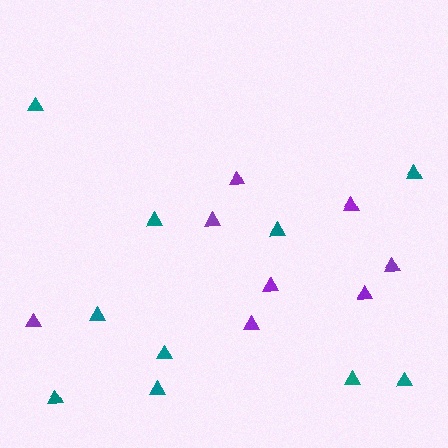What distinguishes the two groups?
There are 2 groups: one group of purple triangles (8) and one group of teal triangles (10).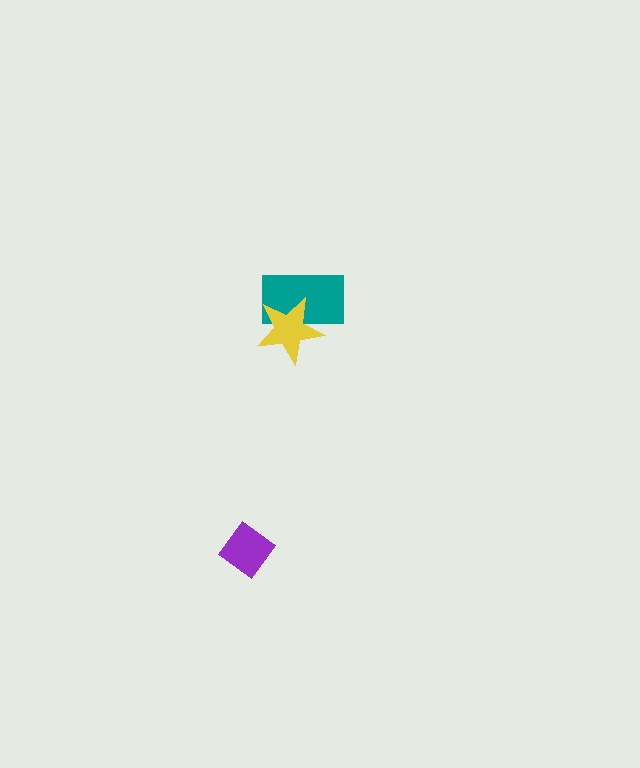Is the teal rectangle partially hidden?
Yes, it is partially covered by another shape.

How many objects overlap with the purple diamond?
0 objects overlap with the purple diamond.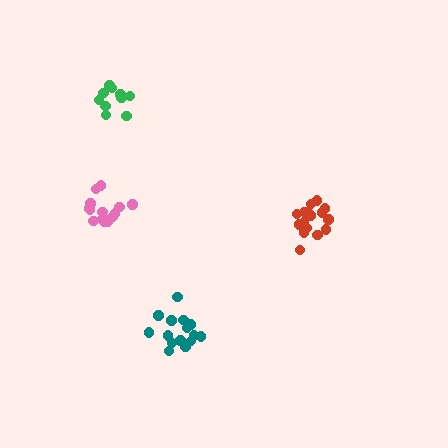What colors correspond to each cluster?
The clusters are colored: red, green, teal, pink.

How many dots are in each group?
Group 1: 16 dots, Group 2: 10 dots, Group 3: 15 dots, Group 4: 15 dots (56 total).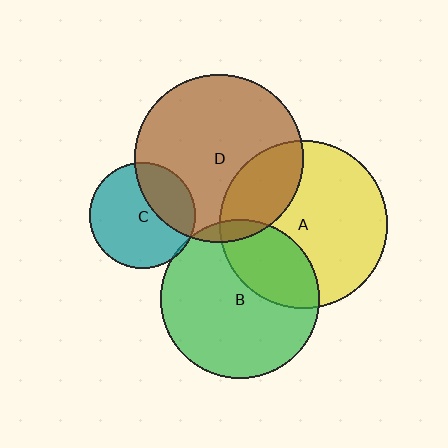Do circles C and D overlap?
Yes.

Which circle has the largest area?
Circle D (brown).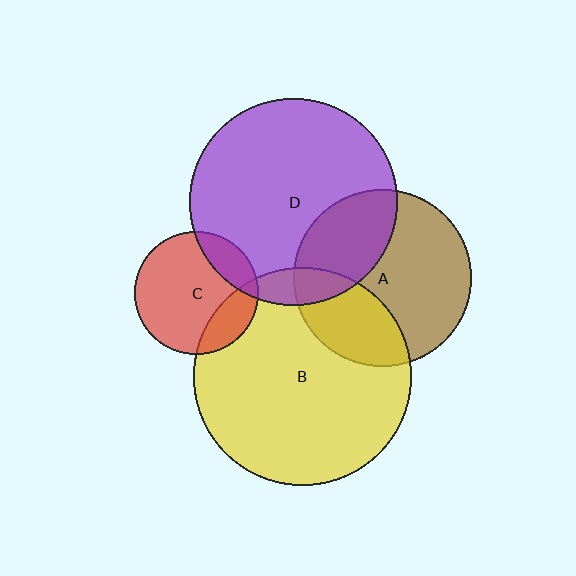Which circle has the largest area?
Circle B (yellow).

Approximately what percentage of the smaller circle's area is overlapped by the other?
Approximately 20%.